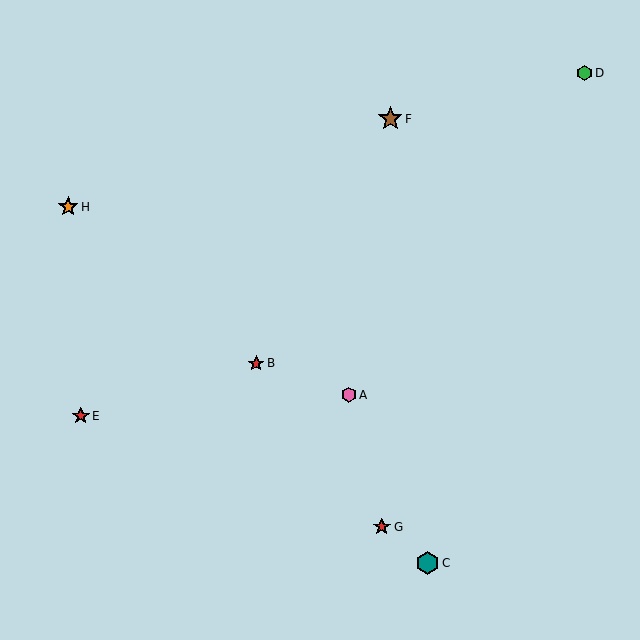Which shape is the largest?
The brown star (labeled F) is the largest.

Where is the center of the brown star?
The center of the brown star is at (390, 119).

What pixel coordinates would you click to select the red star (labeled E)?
Click at (81, 416) to select the red star E.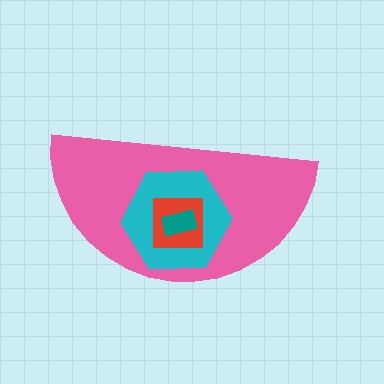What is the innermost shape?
The teal rectangle.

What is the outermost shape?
The pink semicircle.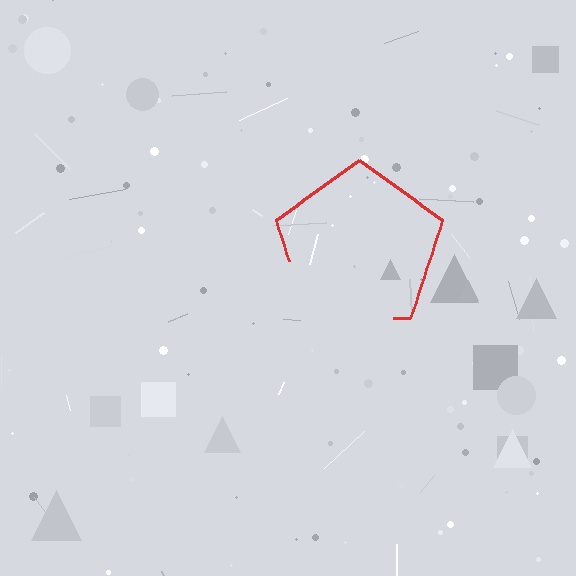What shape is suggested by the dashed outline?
The dashed outline suggests a pentagon.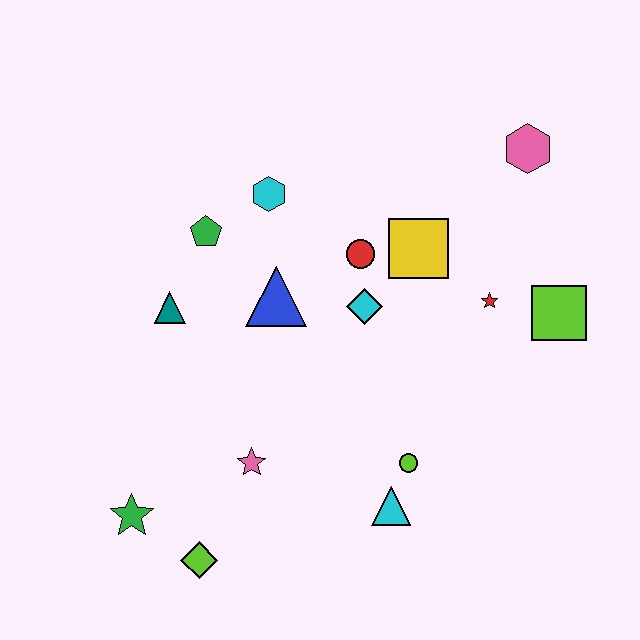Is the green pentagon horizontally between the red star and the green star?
Yes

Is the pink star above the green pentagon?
No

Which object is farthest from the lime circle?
The pink hexagon is farthest from the lime circle.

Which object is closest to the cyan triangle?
The lime circle is closest to the cyan triangle.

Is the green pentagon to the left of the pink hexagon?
Yes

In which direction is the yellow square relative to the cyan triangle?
The yellow square is above the cyan triangle.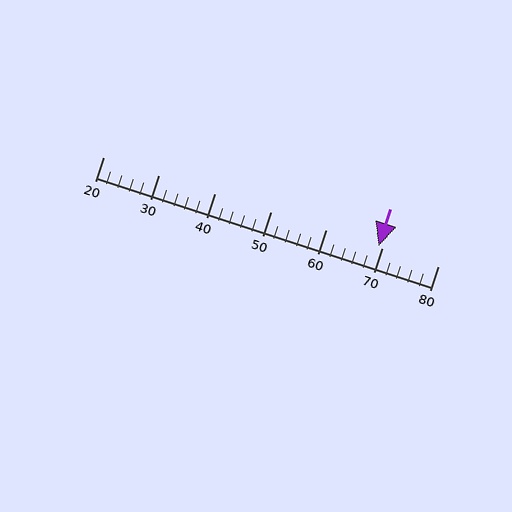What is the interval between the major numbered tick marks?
The major tick marks are spaced 10 units apart.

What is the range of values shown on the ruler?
The ruler shows values from 20 to 80.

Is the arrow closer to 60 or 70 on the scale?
The arrow is closer to 70.